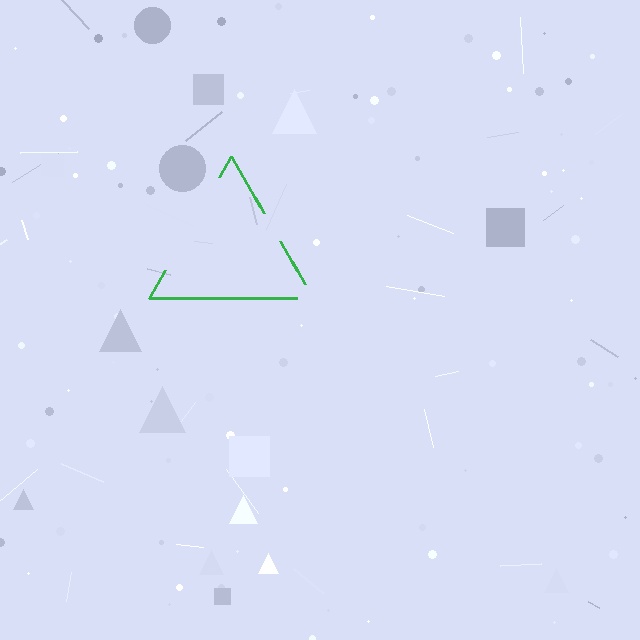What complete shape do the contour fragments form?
The contour fragments form a triangle.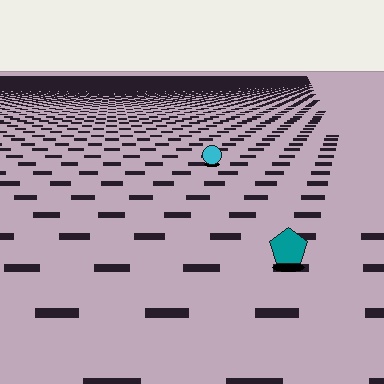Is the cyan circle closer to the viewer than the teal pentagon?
No. The teal pentagon is closer — you can tell from the texture gradient: the ground texture is coarser near it.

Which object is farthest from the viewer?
The cyan circle is farthest from the viewer. It appears smaller and the ground texture around it is denser.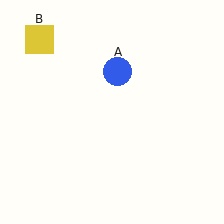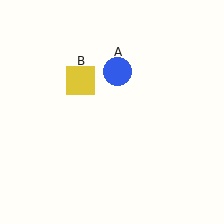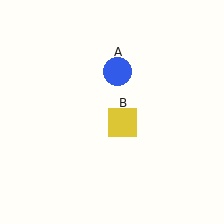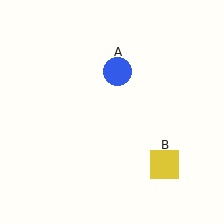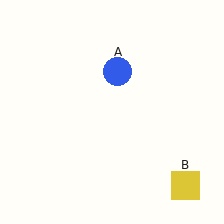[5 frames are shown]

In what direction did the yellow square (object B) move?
The yellow square (object B) moved down and to the right.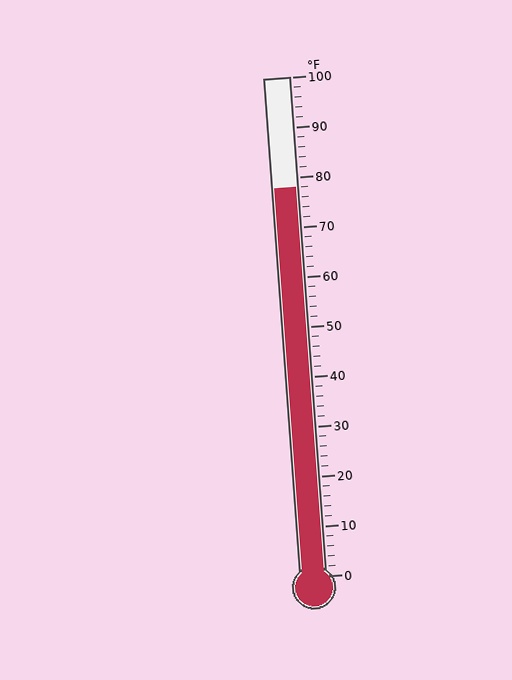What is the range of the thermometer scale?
The thermometer scale ranges from 0°F to 100°F.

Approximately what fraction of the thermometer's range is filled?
The thermometer is filled to approximately 80% of its range.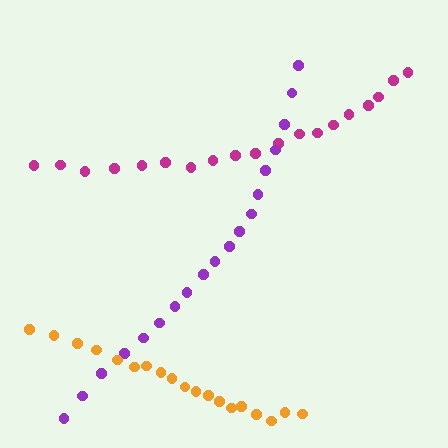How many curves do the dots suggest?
There are 3 distinct paths.